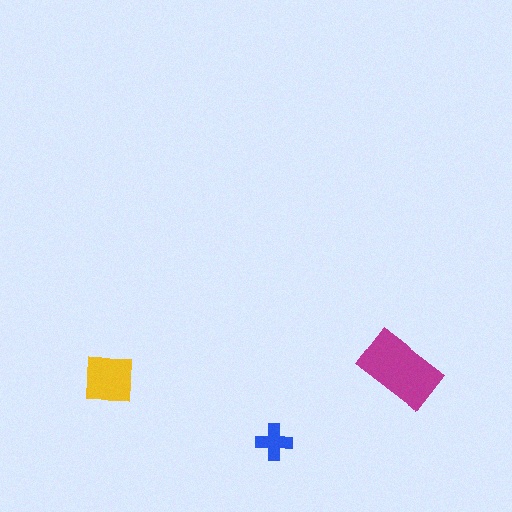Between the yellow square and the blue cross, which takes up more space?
The yellow square.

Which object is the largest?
The magenta rectangle.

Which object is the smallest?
The blue cross.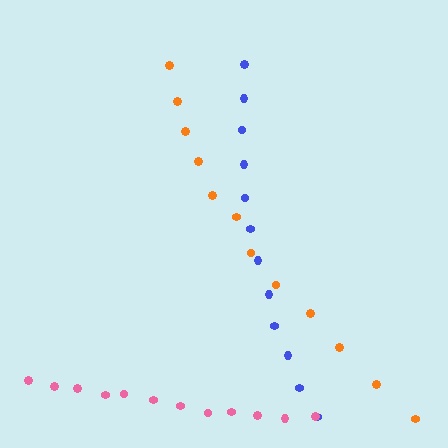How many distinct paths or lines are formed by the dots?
There are 3 distinct paths.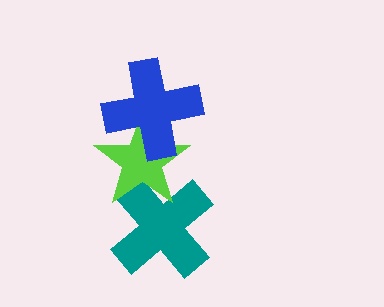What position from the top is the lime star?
The lime star is 2nd from the top.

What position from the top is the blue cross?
The blue cross is 1st from the top.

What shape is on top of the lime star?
The blue cross is on top of the lime star.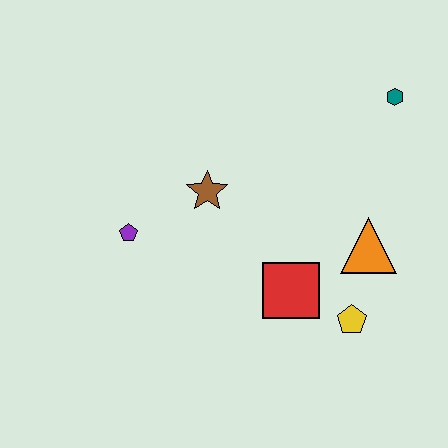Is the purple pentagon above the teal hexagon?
No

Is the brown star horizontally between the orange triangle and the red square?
No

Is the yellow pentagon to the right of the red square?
Yes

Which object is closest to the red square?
The yellow pentagon is closest to the red square.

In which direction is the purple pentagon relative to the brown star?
The purple pentagon is to the left of the brown star.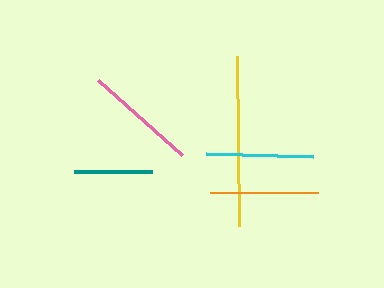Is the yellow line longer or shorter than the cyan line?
The yellow line is longer than the cyan line.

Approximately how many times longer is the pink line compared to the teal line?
The pink line is approximately 1.4 times the length of the teal line.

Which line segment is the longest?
The yellow line is the longest at approximately 170 pixels.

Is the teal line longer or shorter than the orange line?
The orange line is longer than the teal line.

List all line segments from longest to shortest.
From longest to shortest: yellow, pink, orange, cyan, teal.